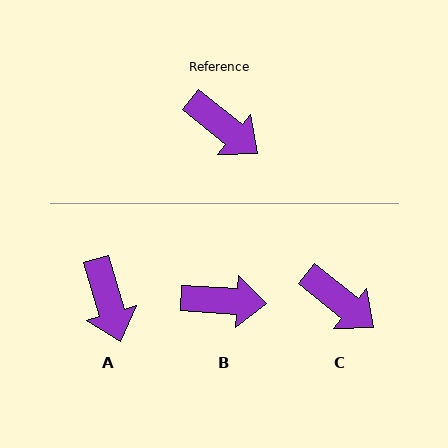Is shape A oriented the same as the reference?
No, it is off by about 35 degrees.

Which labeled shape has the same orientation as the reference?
C.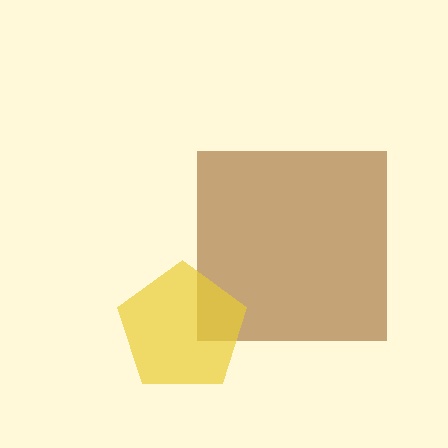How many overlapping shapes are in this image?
There are 2 overlapping shapes in the image.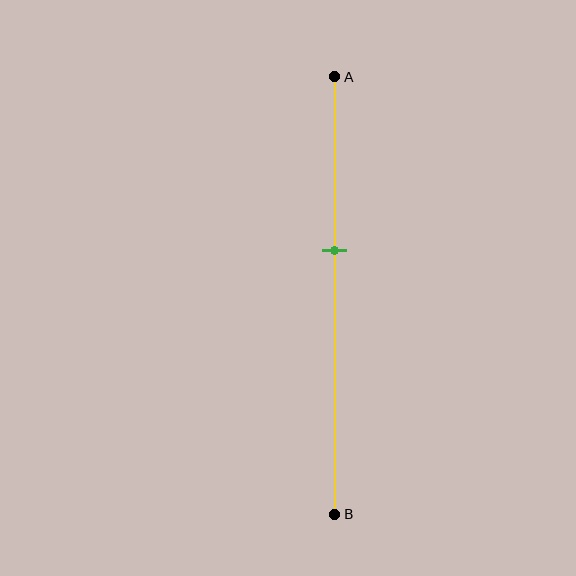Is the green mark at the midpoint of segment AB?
No, the mark is at about 40% from A, not at the 50% midpoint.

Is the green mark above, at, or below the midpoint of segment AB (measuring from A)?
The green mark is above the midpoint of segment AB.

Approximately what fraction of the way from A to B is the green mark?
The green mark is approximately 40% of the way from A to B.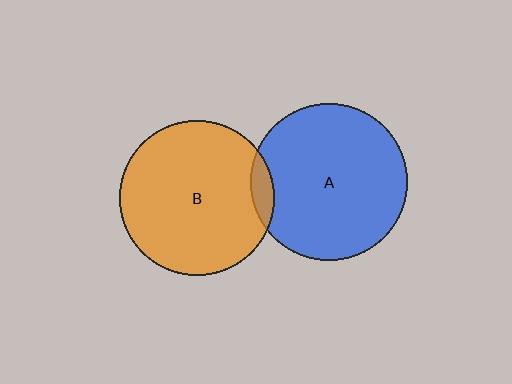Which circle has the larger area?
Circle A (blue).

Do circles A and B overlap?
Yes.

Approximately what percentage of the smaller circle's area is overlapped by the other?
Approximately 5%.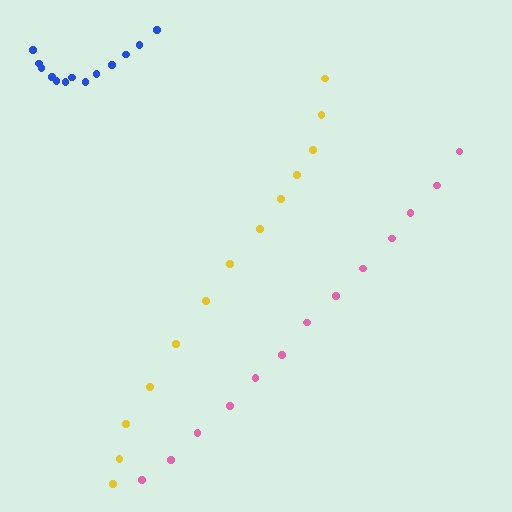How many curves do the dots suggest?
There are 3 distinct paths.